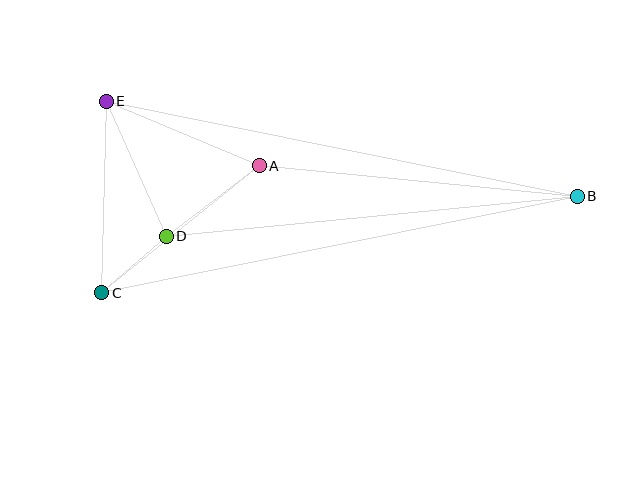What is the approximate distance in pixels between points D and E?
The distance between D and E is approximately 148 pixels.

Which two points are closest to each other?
Points C and D are closest to each other.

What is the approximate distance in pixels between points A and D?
The distance between A and D is approximately 117 pixels.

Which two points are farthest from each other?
Points B and C are farthest from each other.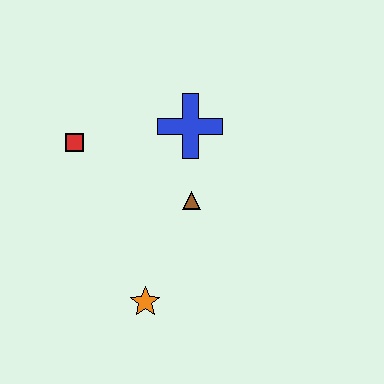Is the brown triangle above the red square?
No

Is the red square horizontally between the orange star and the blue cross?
No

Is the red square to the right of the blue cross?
No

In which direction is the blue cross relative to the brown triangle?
The blue cross is above the brown triangle.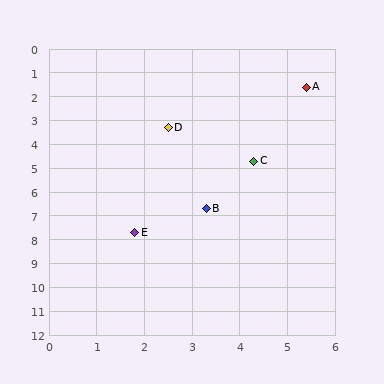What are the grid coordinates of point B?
Point B is at approximately (3.3, 6.7).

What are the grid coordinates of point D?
Point D is at approximately (2.5, 3.3).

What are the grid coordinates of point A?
Point A is at approximately (5.4, 1.6).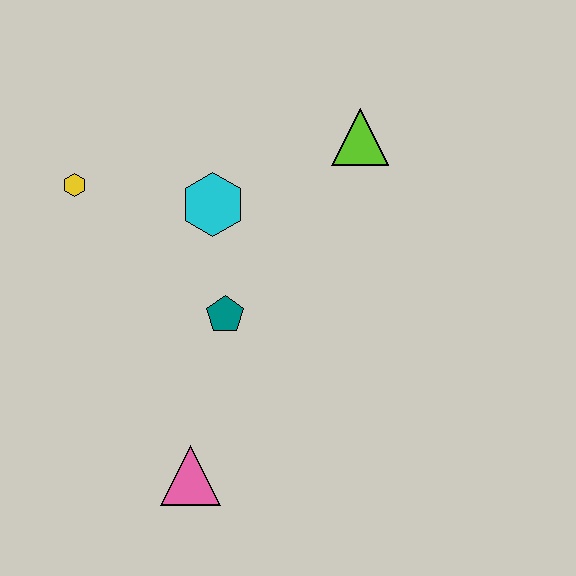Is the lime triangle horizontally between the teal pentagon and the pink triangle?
No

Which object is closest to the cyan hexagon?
The teal pentagon is closest to the cyan hexagon.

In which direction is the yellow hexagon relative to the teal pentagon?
The yellow hexagon is to the left of the teal pentagon.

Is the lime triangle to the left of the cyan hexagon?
No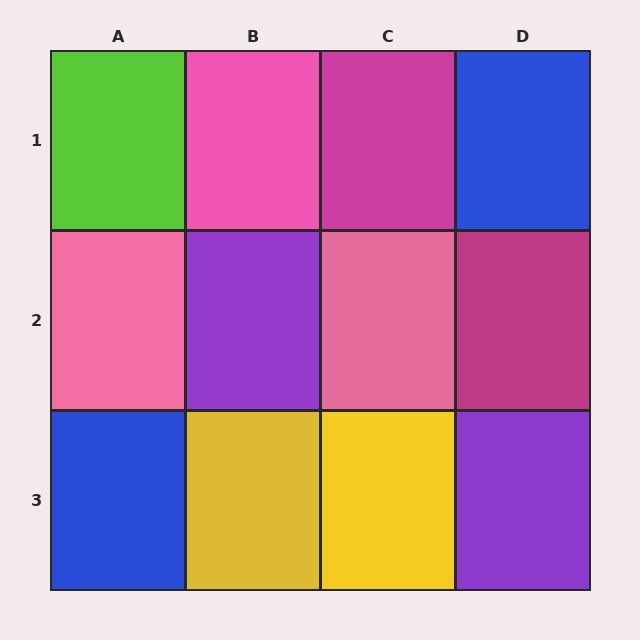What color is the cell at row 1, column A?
Lime.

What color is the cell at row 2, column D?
Magenta.